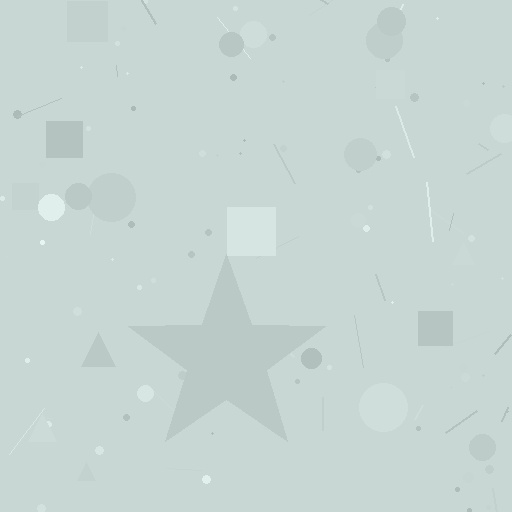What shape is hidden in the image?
A star is hidden in the image.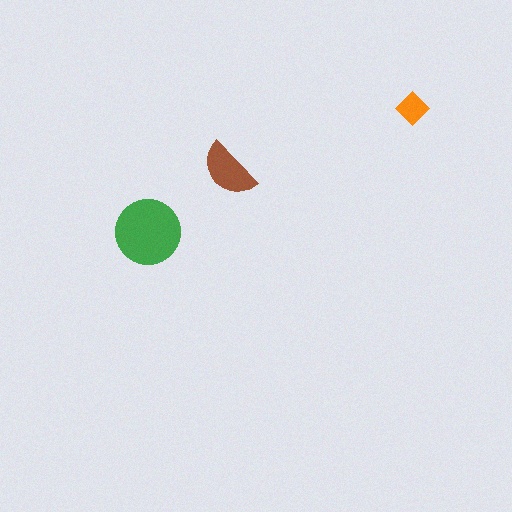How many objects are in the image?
There are 3 objects in the image.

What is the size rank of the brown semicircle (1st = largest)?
2nd.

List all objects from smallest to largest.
The orange diamond, the brown semicircle, the green circle.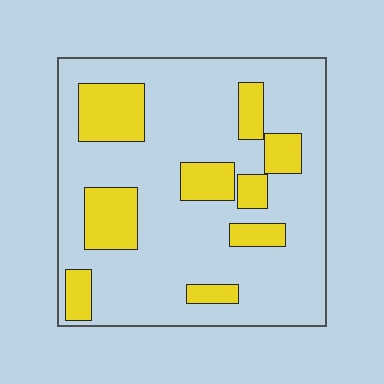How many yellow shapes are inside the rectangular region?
9.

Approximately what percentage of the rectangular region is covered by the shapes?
Approximately 25%.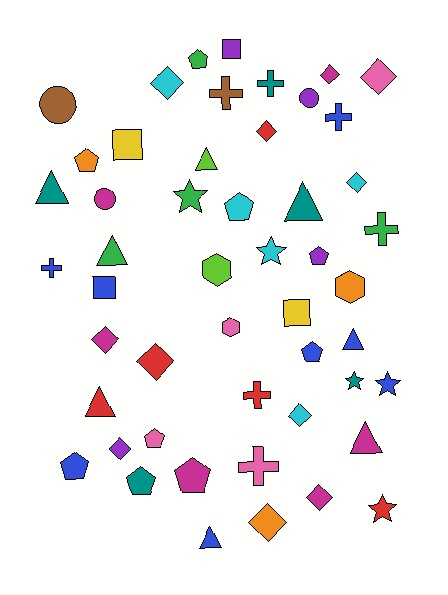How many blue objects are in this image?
There are 8 blue objects.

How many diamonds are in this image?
There are 11 diamonds.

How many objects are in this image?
There are 50 objects.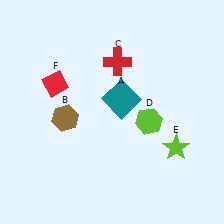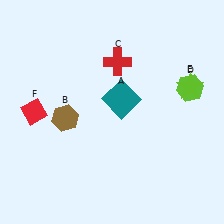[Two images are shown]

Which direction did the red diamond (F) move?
The red diamond (F) moved down.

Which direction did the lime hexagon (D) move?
The lime hexagon (D) moved right.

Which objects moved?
The objects that moved are: the lime hexagon (D), the lime star (E), the red diamond (F).